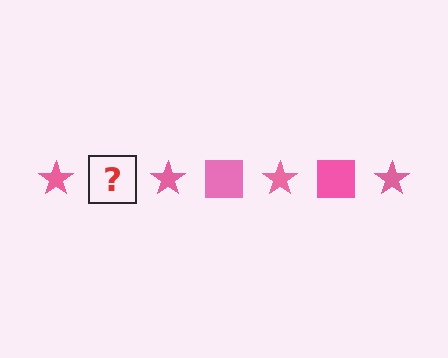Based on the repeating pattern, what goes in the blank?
The blank should be a pink square.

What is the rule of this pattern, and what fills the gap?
The rule is that the pattern cycles through star, square shapes in pink. The gap should be filled with a pink square.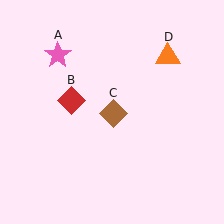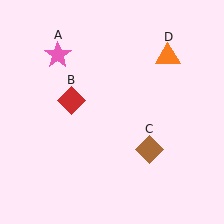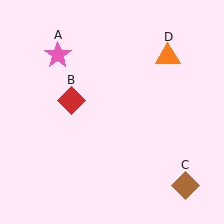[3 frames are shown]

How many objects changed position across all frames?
1 object changed position: brown diamond (object C).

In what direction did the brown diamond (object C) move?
The brown diamond (object C) moved down and to the right.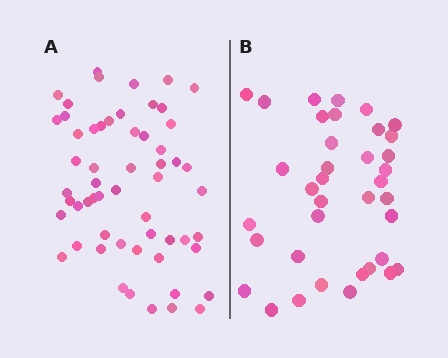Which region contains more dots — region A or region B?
Region A (the left region) has more dots.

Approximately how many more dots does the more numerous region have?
Region A has approximately 20 more dots than region B.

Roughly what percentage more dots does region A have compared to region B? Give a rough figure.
About 55% more.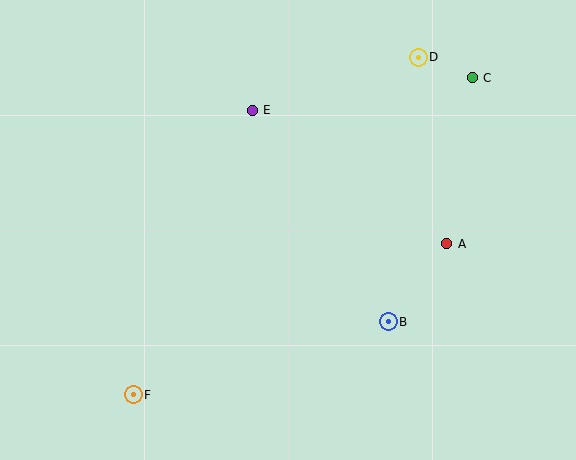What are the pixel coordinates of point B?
Point B is at (388, 322).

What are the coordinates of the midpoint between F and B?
The midpoint between F and B is at (261, 358).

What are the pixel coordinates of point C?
Point C is at (472, 78).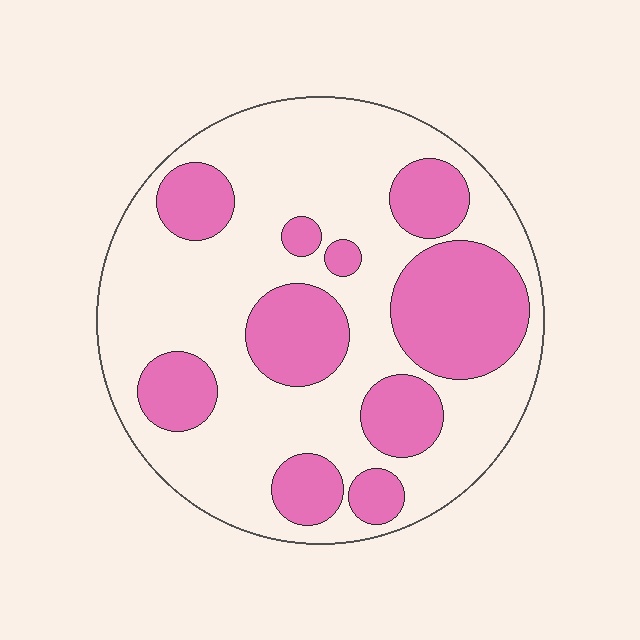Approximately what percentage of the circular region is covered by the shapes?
Approximately 35%.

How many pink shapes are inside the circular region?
10.